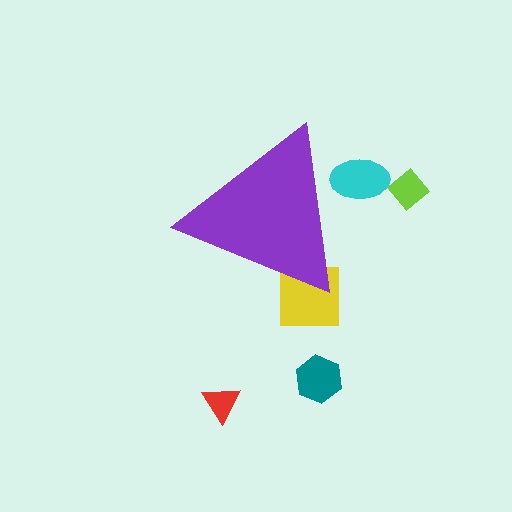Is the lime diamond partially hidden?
No, the lime diamond is fully visible.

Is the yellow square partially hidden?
Yes, the yellow square is partially hidden behind the purple triangle.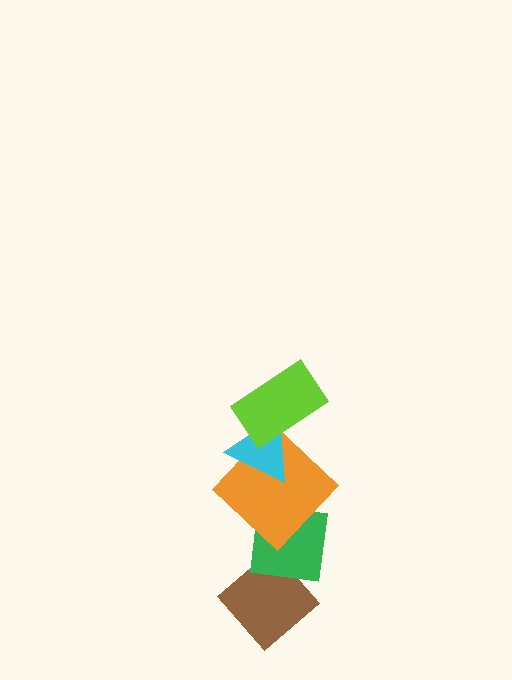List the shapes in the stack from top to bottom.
From top to bottom: the lime rectangle, the cyan triangle, the orange diamond, the green square, the brown diamond.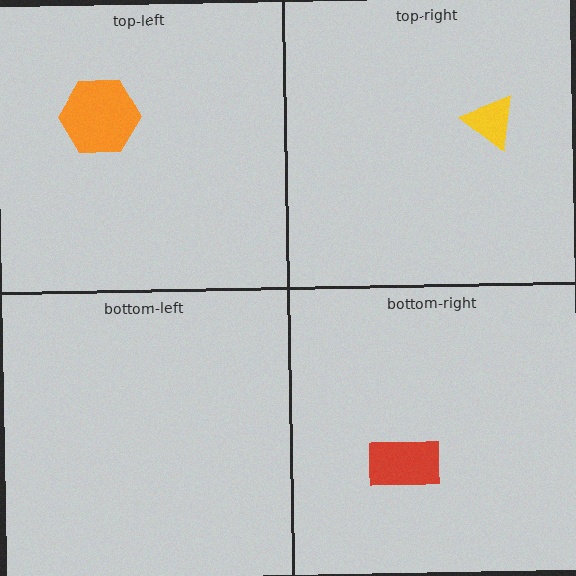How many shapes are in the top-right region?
1.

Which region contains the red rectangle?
The bottom-right region.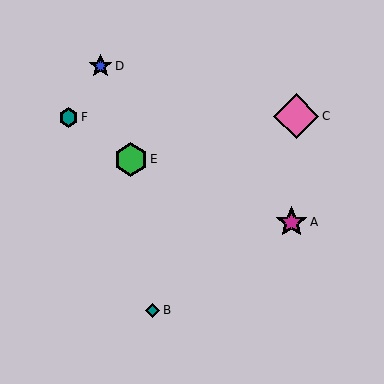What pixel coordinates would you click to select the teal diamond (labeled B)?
Click at (153, 310) to select the teal diamond B.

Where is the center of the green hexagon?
The center of the green hexagon is at (131, 159).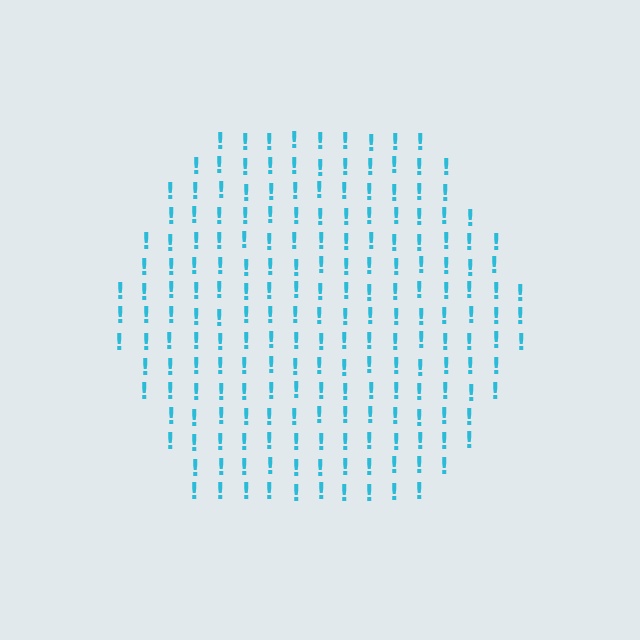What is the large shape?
The large shape is a hexagon.